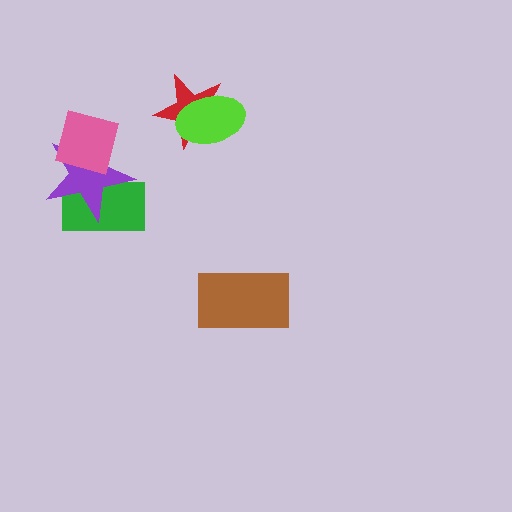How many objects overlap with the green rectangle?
2 objects overlap with the green rectangle.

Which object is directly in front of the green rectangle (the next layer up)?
The purple star is directly in front of the green rectangle.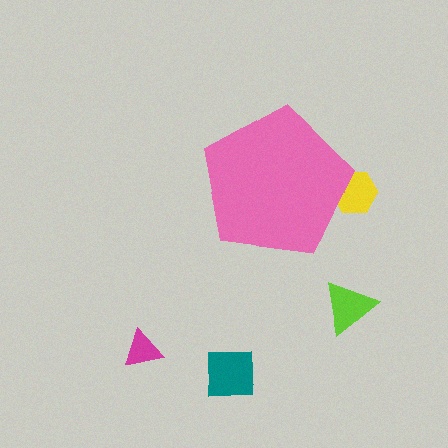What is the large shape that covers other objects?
A pink pentagon.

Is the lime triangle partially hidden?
No, the lime triangle is fully visible.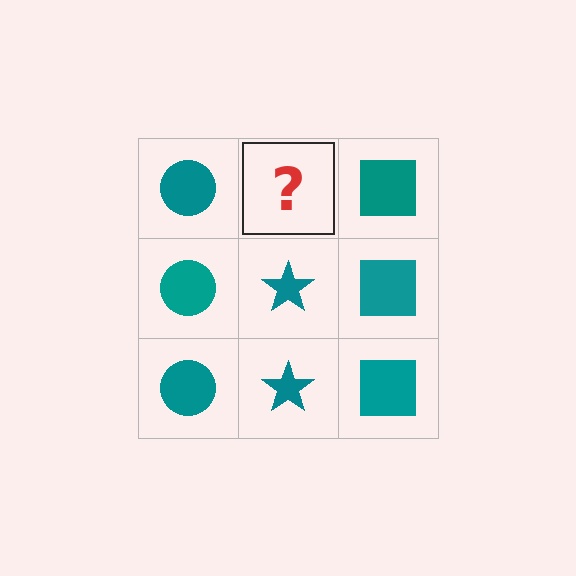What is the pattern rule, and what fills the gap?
The rule is that each column has a consistent shape. The gap should be filled with a teal star.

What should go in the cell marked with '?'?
The missing cell should contain a teal star.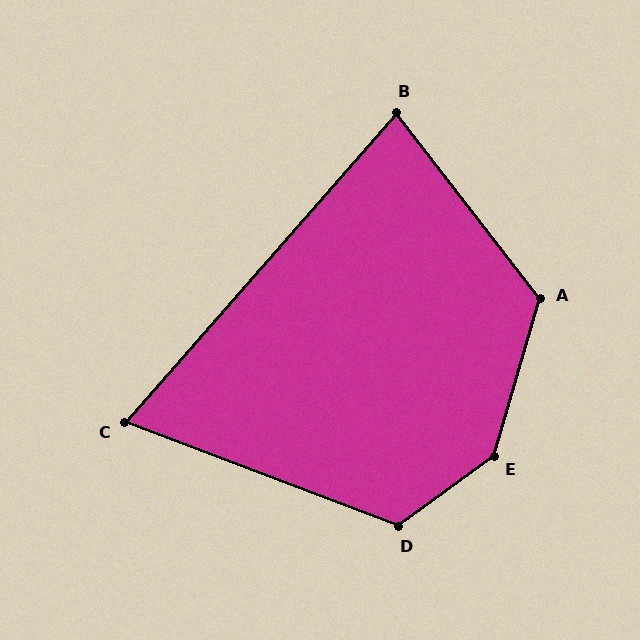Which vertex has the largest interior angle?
E, at approximately 143 degrees.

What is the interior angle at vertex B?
Approximately 79 degrees (acute).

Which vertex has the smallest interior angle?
C, at approximately 70 degrees.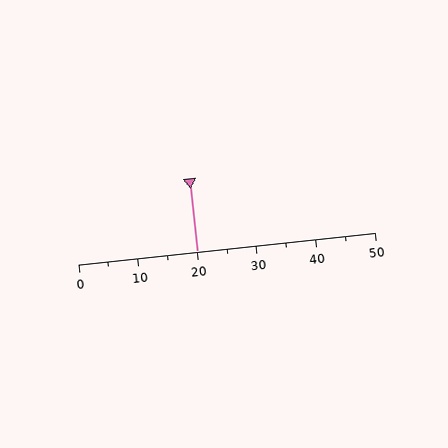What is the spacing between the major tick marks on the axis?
The major ticks are spaced 10 apart.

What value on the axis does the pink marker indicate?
The marker indicates approximately 20.